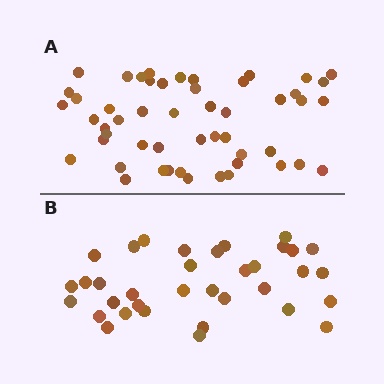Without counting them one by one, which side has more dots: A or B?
Region A (the top region) has more dots.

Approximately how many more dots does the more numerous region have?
Region A has approximately 15 more dots than region B.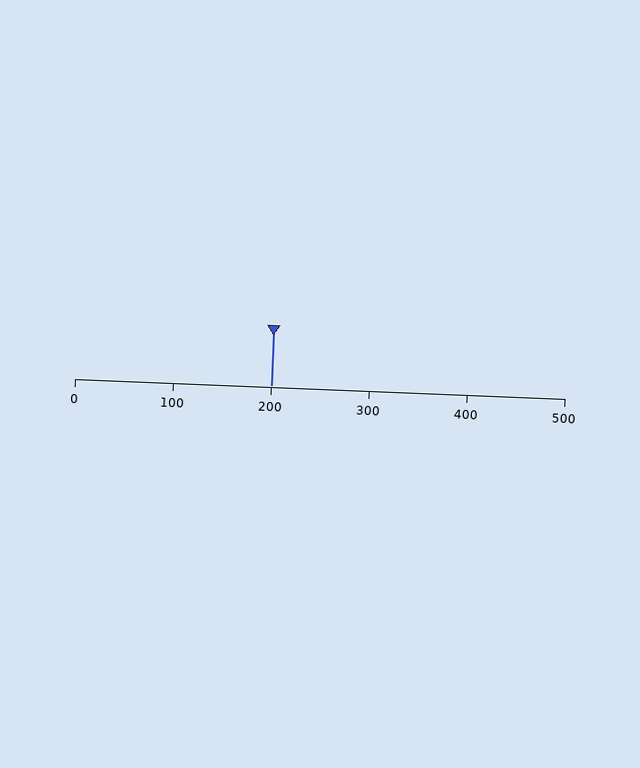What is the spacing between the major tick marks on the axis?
The major ticks are spaced 100 apart.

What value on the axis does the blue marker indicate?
The marker indicates approximately 200.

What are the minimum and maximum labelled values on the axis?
The axis runs from 0 to 500.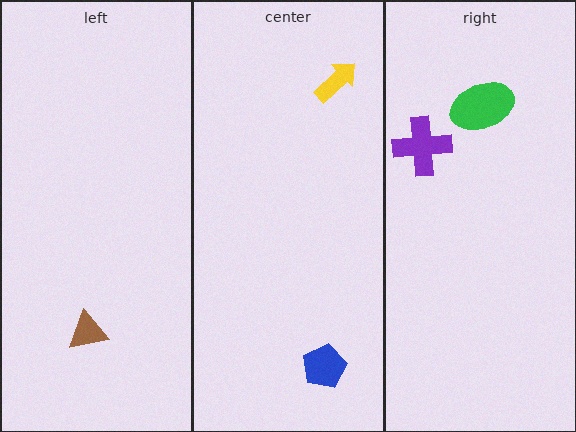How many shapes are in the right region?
2.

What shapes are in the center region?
The blue pentagon, the yellow arrow.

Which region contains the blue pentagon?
The center region.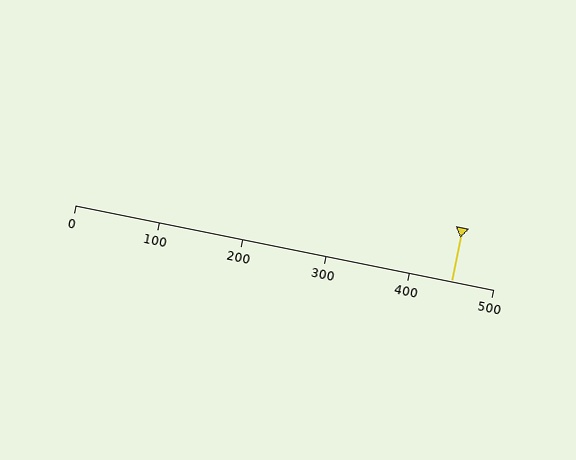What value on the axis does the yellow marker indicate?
The marker indicates approximately 450.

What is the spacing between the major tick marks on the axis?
The major ticks are spaced 100 apart.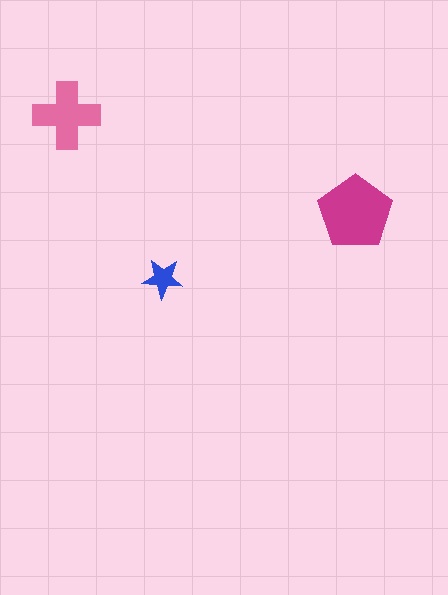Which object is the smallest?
The blue star.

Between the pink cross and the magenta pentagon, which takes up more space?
The magenta pentagon.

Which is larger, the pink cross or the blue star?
The pink cross.